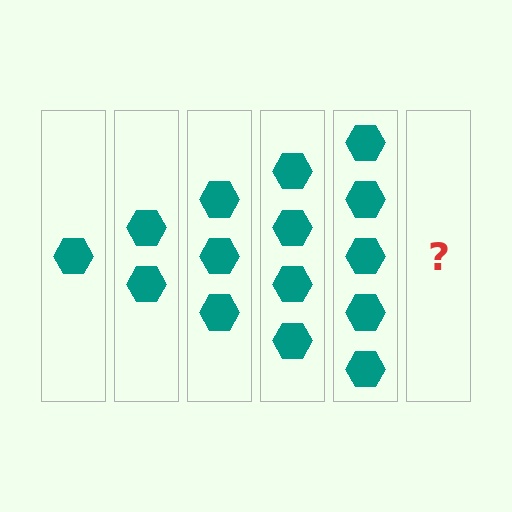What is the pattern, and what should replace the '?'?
The pattern is that each step adds one more hexagon. The '?' should be 6 hexagons.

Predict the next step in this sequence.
The next step is 6 hexagons.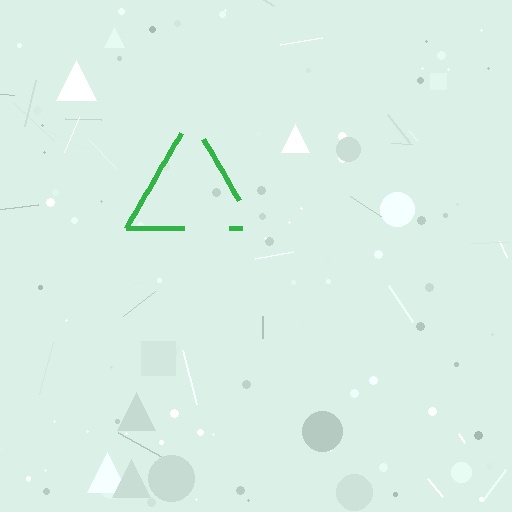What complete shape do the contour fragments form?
The contour fragments form a triangle.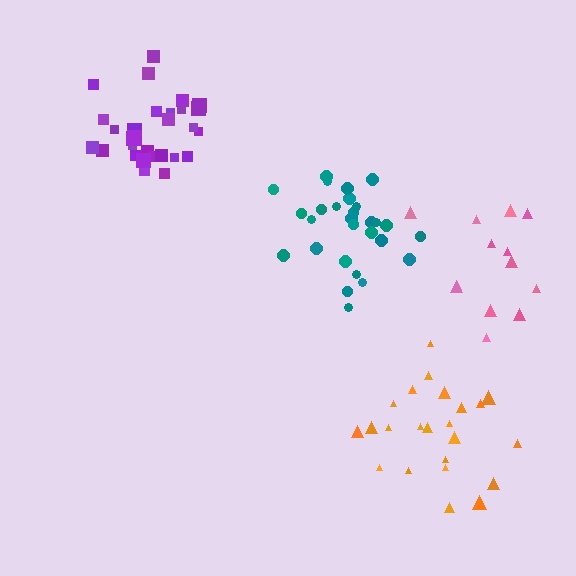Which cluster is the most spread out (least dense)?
Pink.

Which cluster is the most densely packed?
Purple.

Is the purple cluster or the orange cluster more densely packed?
Purple.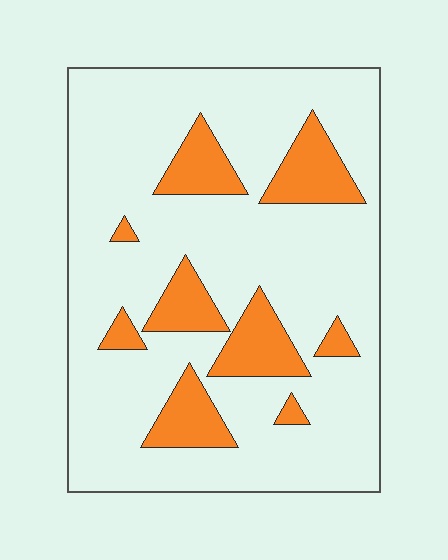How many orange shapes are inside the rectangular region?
9.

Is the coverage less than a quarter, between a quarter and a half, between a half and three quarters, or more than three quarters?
Less than a quarter.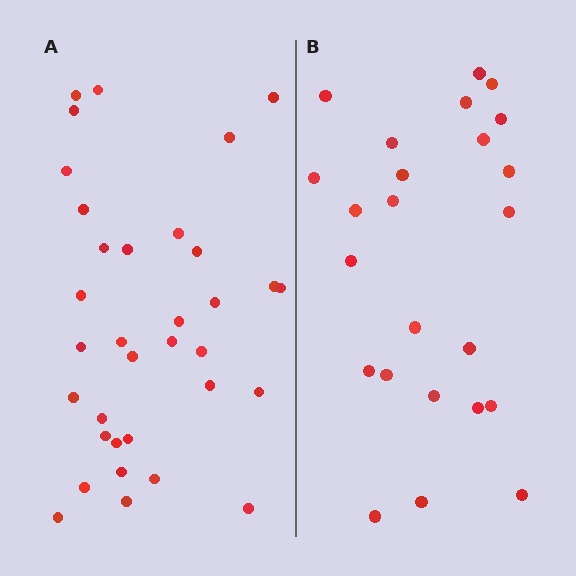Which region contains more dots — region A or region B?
Region A (the left region) has more dots.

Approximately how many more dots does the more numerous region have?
Region A has roughly 10 or so more dots than region B.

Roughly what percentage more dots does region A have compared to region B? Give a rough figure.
About 40% more.